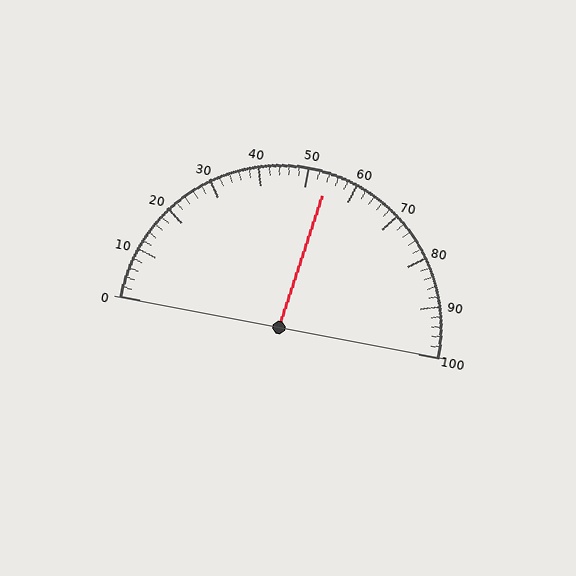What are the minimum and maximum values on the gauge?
The gauge ranges from 0 to 100.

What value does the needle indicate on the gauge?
The needle indicates approximately 54.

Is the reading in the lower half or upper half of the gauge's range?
The reading is in the upper half of the range (0 to 100).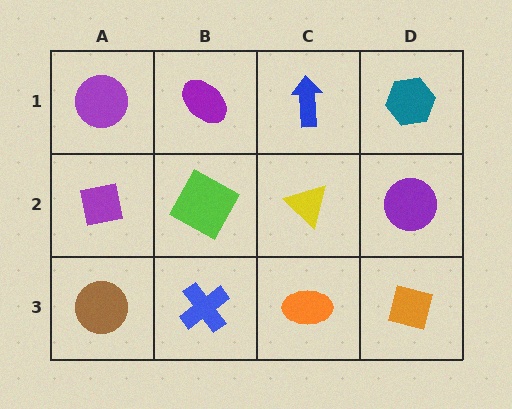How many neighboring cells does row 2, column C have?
4.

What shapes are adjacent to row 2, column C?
A blue arrow (row 1, column C), an orange ellipse (row 3, column C), a lime square (row 2, column B), a purple circle (row 2, column D).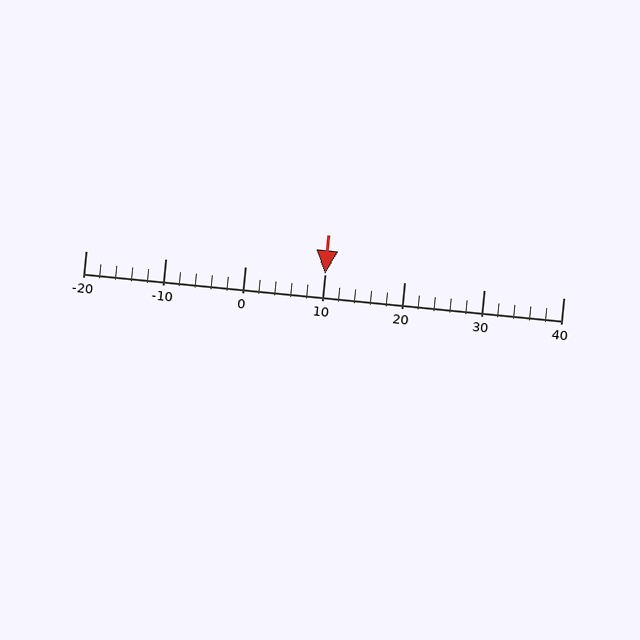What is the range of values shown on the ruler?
The ruler shows values from -20 to 40.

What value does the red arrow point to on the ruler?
The red arrow points to approximately 10.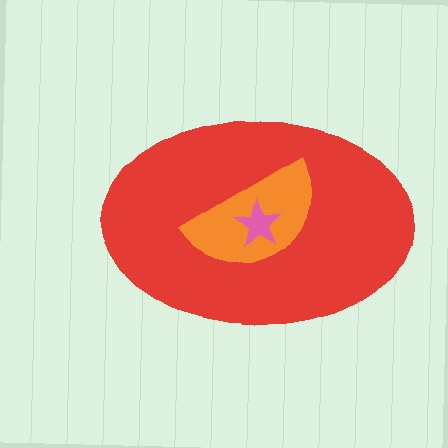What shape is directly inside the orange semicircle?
The pink star.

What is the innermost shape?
The pink star.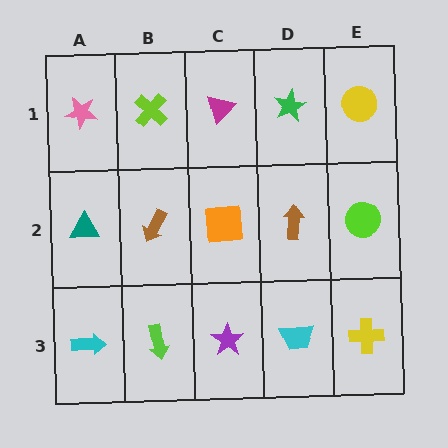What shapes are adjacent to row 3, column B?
A brown arrow (row 2, column B), a cyan arrow (row 3, column A), a purple star (row 3, column C).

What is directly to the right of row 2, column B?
An orange square.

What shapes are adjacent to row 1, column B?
A brown arrow (row 2, column B), a pink star (row 1, column A), a magenta triangle (row 1, column C).